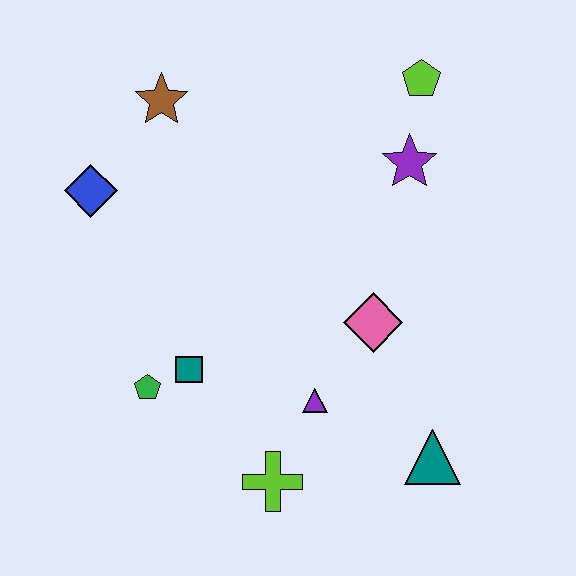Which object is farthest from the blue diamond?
The teal triangle is farthest from the blue diamond.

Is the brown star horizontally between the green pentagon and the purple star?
Yes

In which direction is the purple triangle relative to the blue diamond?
The purple triangle is to the right of the blue diamond.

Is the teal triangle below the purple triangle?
Yes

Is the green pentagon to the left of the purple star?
Yes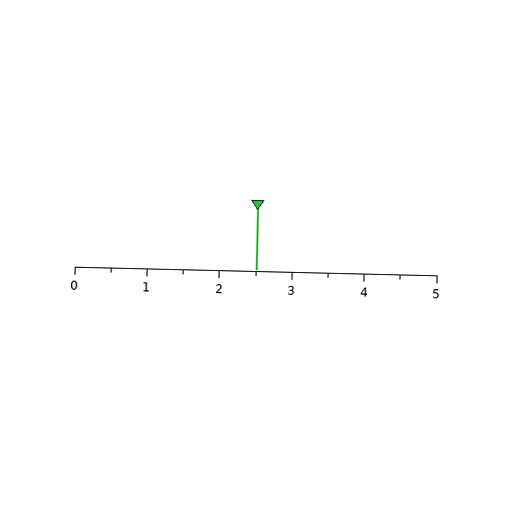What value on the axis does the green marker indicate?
The marker indicates approximately 2.5.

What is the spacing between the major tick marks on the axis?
The major ticks are spaced 1 apart.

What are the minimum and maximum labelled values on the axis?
The axis runs from 0 to 5.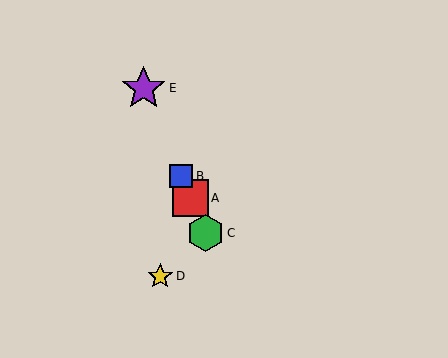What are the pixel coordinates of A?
Object A is at (190, 198).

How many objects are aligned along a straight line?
4 objects (A, B, C, E) are aligned along a straight line.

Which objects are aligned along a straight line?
Objects A, B, C, E are aligned along a straight line.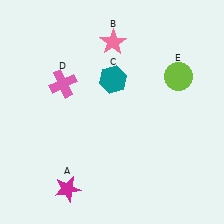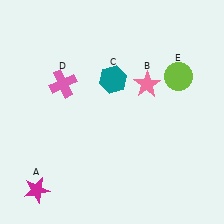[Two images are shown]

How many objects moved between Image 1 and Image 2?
2 objects moved between the two images.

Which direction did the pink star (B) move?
The pink star (B) moved down.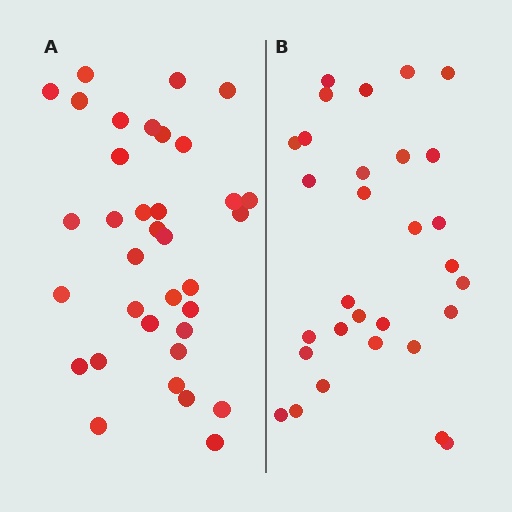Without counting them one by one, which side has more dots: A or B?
Region A (the left region) has more dots.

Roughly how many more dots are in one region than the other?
Region A has about 5 more dots than region B.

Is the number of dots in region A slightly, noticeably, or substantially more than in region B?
Region A has only slightly more — the two regions are fairly close. The ratio is roughly 1.2 to 1.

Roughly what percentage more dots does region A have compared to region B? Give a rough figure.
About 15% more.